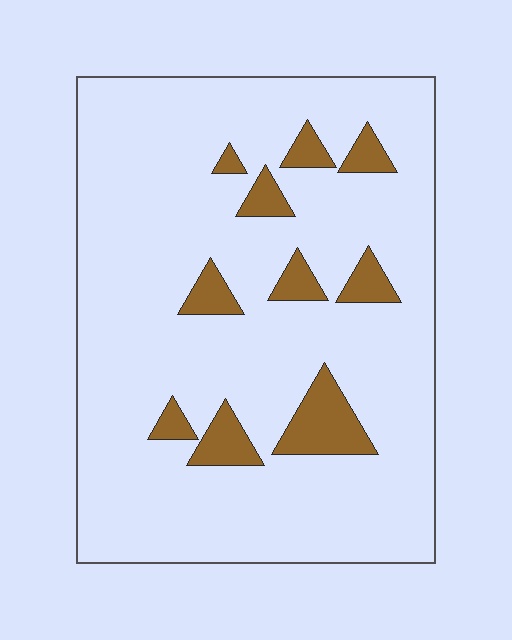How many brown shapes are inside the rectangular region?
10.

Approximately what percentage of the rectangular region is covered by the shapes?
Approximately 10%.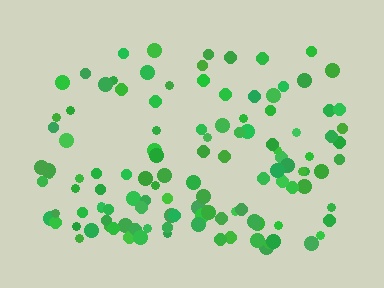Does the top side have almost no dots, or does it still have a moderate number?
Still a moderate number, just noticeably fewer than the bottom.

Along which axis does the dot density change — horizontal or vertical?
Vertical.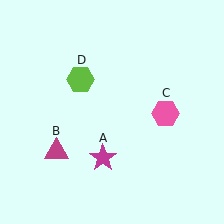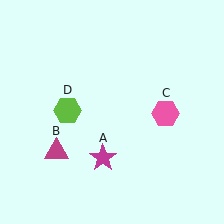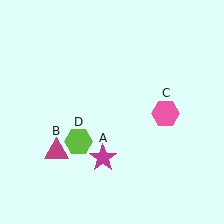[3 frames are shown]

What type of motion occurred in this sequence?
The lime hexagon (object D) rotated counterclockwise around the center of the scene.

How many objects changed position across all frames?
1 object changed position: lime hexagon (object D).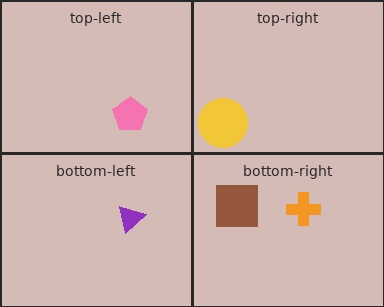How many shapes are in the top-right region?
1.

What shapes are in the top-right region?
The yellow circle.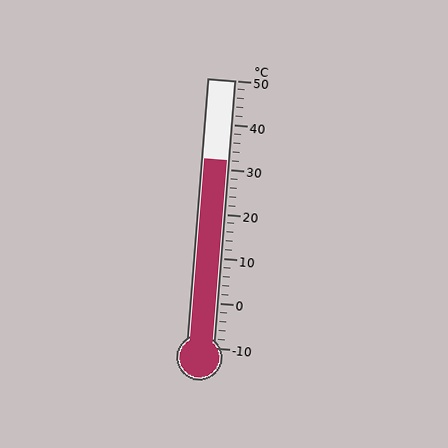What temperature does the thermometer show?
The thermometer shows approximately 32°C.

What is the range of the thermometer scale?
The thermometer scale ranges from -10°C to 50°C.